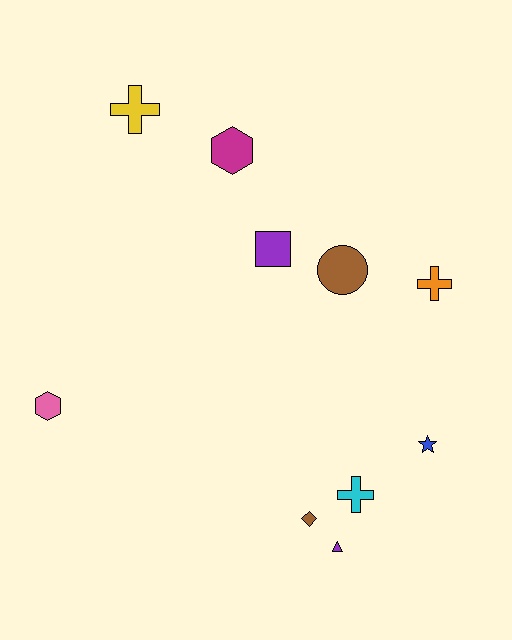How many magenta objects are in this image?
There is 1 magenta object.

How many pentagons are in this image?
There are no pentagons.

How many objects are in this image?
There are 10 objects.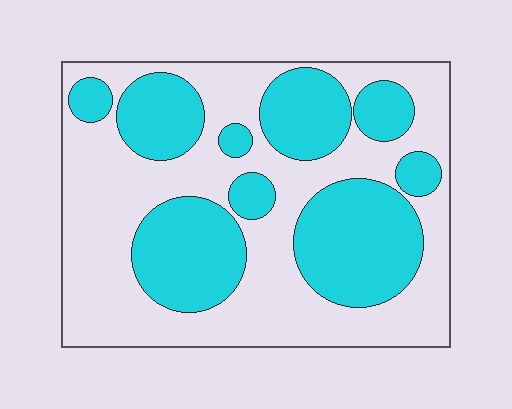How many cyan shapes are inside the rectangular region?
9.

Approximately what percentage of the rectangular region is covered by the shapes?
Approximately 40%.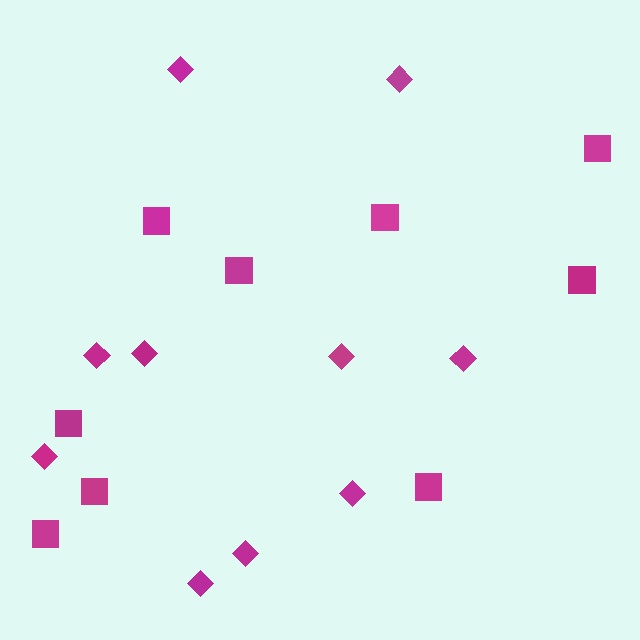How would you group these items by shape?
There are 2 groups: one group of diamonds (10) and one group of squares (9).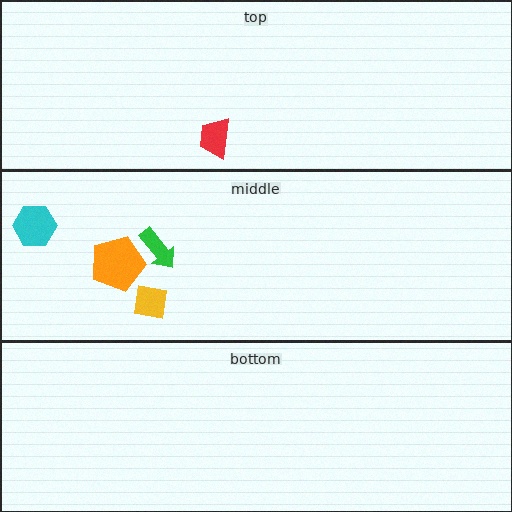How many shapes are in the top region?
1.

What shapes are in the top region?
The red trapezoid.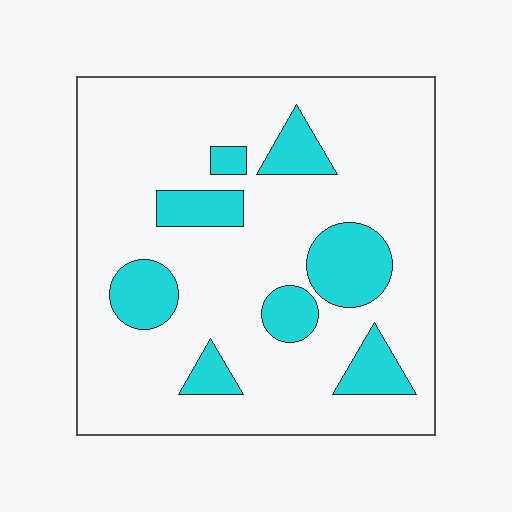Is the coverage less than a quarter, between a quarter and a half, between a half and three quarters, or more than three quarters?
Less than a quarter.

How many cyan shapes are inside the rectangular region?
8.